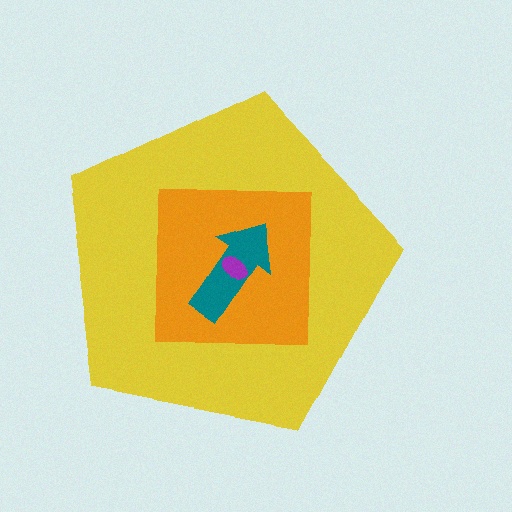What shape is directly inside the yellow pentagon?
The orange square.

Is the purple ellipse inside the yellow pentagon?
Yes.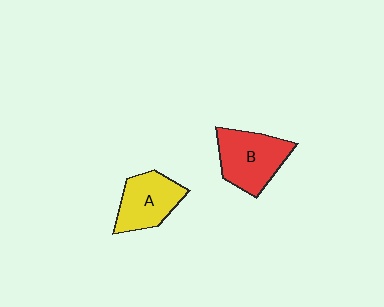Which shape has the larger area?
Shape B (red).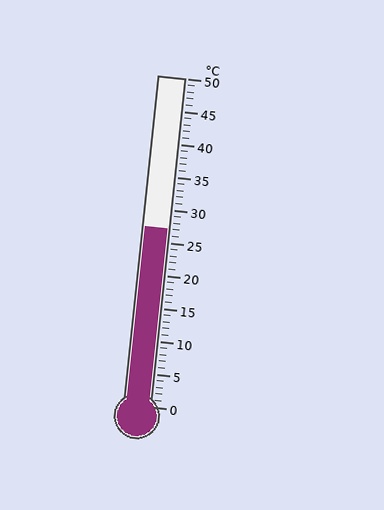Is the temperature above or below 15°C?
The temperature is above 15°C.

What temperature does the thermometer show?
The thermometer shows approximately 27°C.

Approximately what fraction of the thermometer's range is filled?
The thermometer is filled to approximately 55% of its range.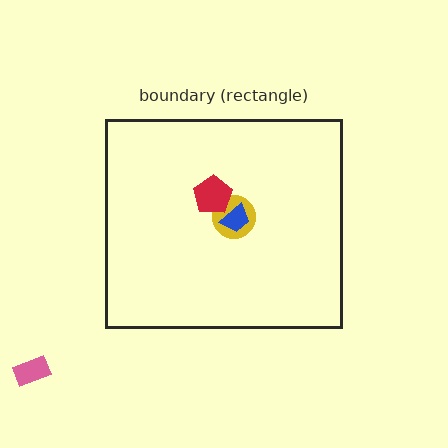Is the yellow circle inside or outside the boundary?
Inside.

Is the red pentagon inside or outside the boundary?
Inside.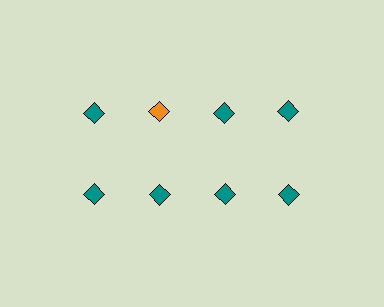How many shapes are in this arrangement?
There are 8 shapes arranged in a grid pattern.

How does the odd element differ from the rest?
It has a different color: orange instead of teal.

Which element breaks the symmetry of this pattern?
The orange diamond in the top row, second from left column breaks the symmetry. All other shapes are teal diamonds.